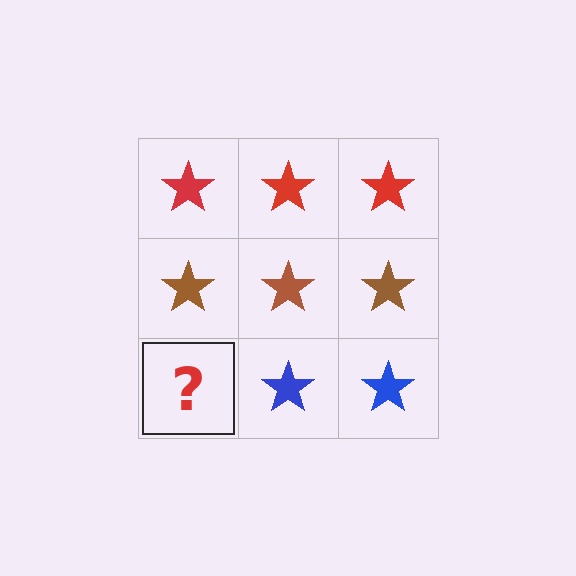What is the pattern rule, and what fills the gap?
The rule is that each row has a consistent color. The gap should be filled with a blue star.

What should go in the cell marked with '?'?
The missing cell should contain a blue star.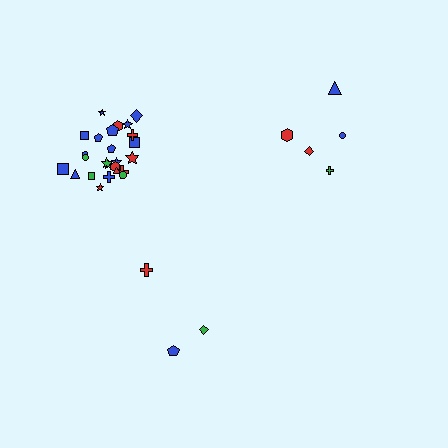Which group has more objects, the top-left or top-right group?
The top-left group.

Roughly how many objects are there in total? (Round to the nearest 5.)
Roughly 35 objects in total.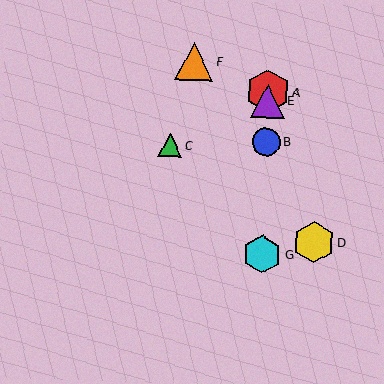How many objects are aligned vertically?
4 objects (A, B, E, G) are aligned vertically.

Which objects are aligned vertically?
Objects A, B, E, G are aligned vertically.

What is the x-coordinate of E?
Object E is at x≈268.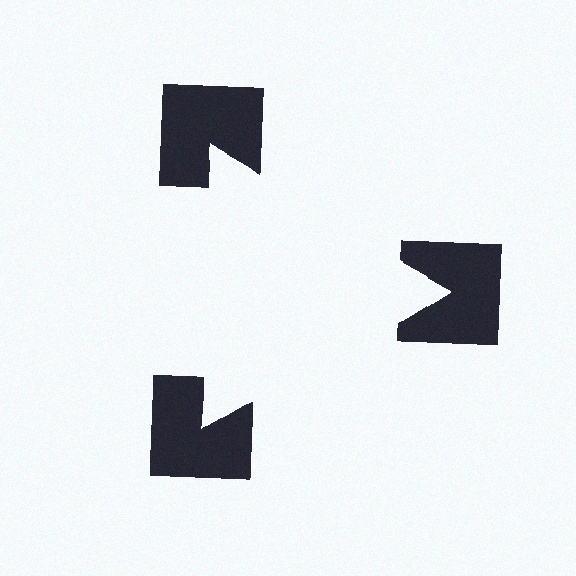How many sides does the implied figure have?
3 sides.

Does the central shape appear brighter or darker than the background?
It typically appears slightly brighter than the background, even though no actual brightness change is drawn.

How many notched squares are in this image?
There are 3 — one at each vertex of the illusory triangle.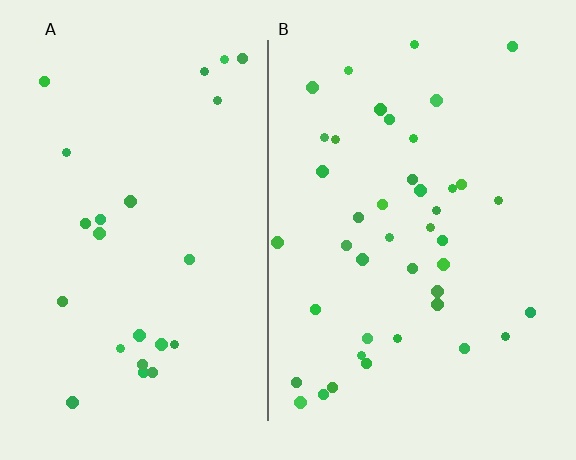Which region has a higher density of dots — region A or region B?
B (the right).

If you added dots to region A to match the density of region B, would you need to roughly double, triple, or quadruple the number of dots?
Approximately double.